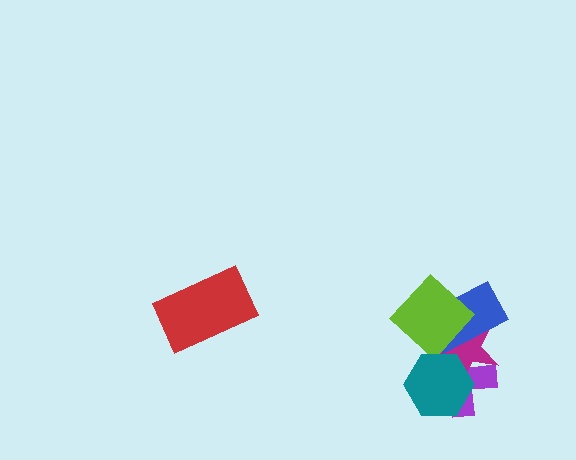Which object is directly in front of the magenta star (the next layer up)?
The blue rectangle is directly in front of the magenta star.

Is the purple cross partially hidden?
Yes, it is partially covered by another shape.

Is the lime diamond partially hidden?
Yes, it is partially covered by another shape.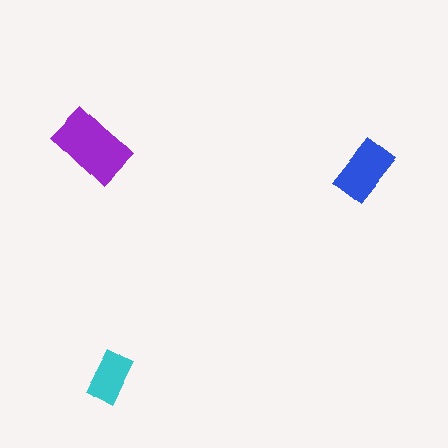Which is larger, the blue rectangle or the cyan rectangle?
The blue one.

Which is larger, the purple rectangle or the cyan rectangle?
The purple one.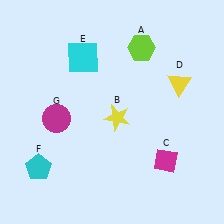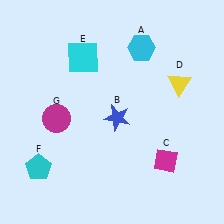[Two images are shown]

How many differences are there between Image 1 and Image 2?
There are 2 differences between the two images.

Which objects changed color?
A changed from lime to cyan. B changed from yellow to blue.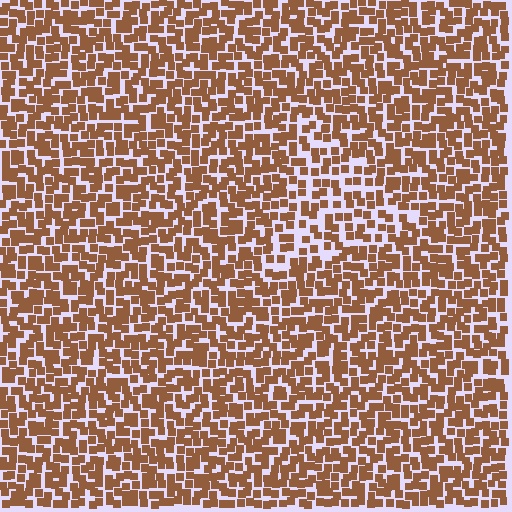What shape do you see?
I see a triangle.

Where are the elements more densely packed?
The elements are more densely packed outside the triangle boundary.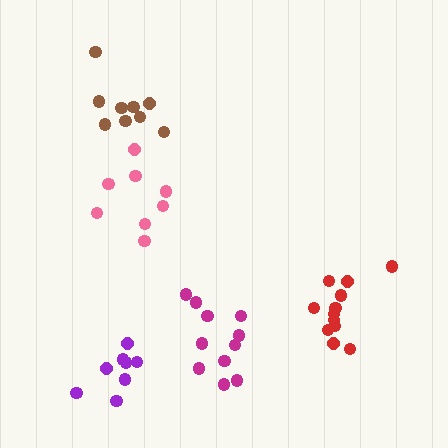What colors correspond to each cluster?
The clusters are colored: red, pink, brown, purple, magenta.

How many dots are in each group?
Group 1: 12 dots, Group 2: 8 dots, Group 3: 9 dots, Group 4: 8 dots, Group 5: 12 dots (49 total).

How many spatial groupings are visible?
There are 5 spatial groupings.